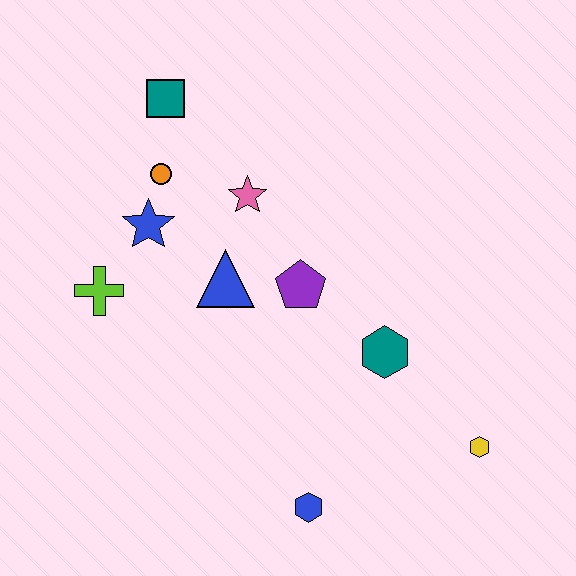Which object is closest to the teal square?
The orange circle is closest to the teal square.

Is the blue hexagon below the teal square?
Yes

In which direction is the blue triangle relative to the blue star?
The blue triangle is to the right of the blue star.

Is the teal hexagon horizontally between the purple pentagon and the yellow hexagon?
Yes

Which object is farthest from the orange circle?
The yellow hexagon is farthest from the orange circle.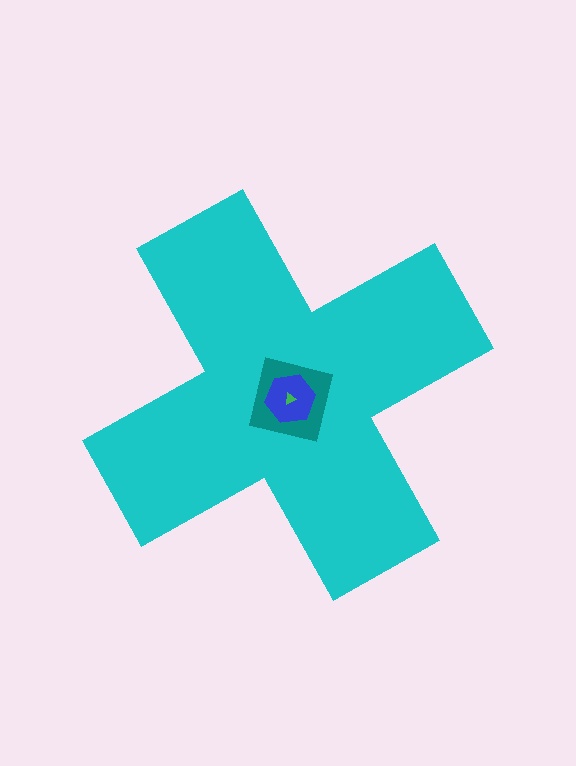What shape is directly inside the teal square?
The blue hexagon.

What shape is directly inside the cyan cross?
The teal square.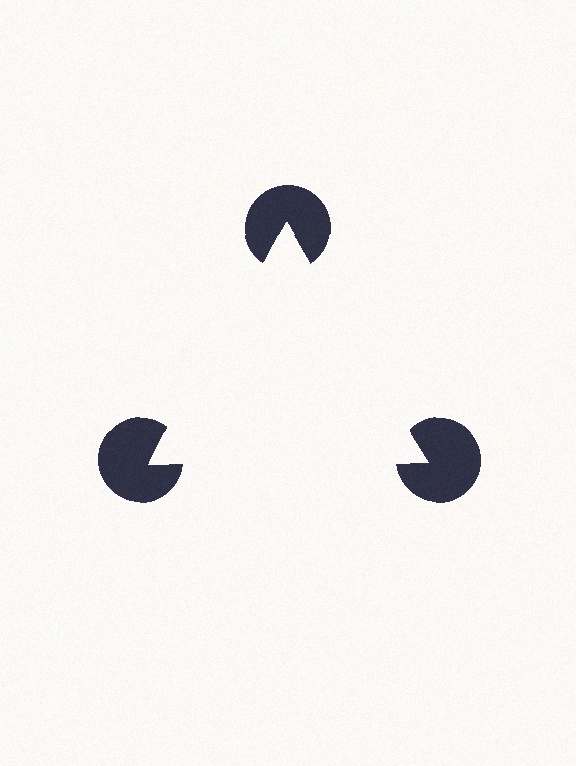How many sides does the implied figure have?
3 sides.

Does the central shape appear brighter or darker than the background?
It typically appears slightly brighter than the background, even though no actual brightness change is drawn.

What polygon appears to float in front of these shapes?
An illusory triangle — its edges are inferred from the aligned wedge cuts in the pac-man discs, not physically drawn.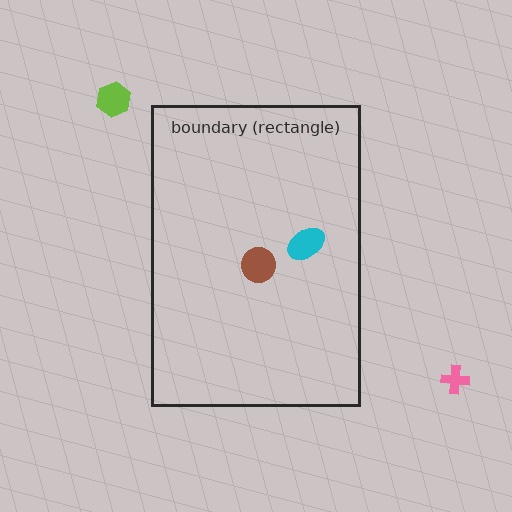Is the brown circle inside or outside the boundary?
Inside.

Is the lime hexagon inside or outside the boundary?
Outside.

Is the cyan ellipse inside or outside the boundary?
Inside.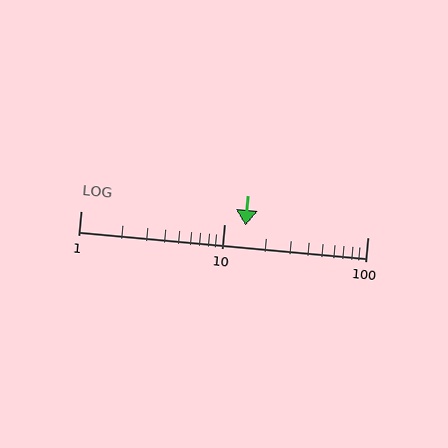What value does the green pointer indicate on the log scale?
The pointer indicates approximately 14.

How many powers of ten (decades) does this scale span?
The scale spans 2 decades, from 1 to 100.